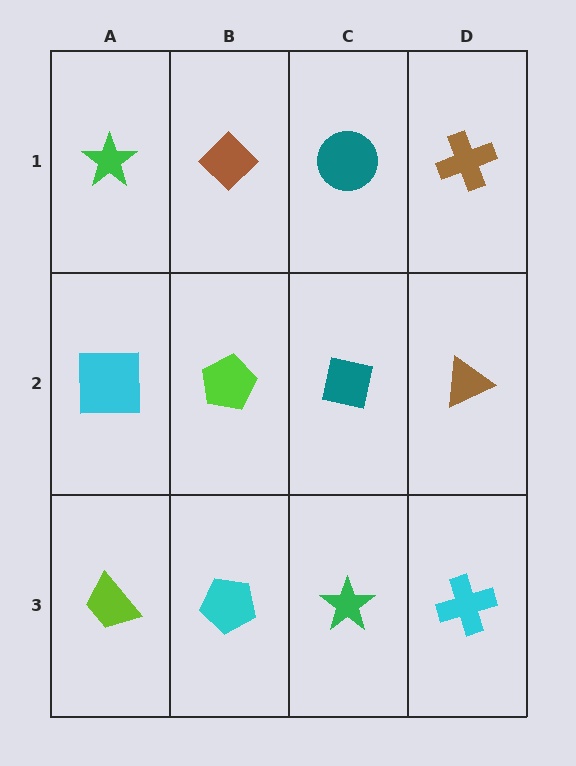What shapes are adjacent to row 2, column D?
A brown cross (row 1, column D), a cyan cross (row 3, column D), a teal square (row 2, column C).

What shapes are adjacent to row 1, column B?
A lime pentagon (row 2, column B), a green star (row 1, column A), a teal circle (row 1, column C).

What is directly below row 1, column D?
A brown triangle.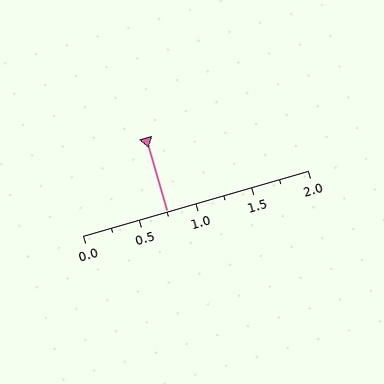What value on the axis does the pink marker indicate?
The marker indicates approximately 0.75.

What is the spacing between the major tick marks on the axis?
The major ticks are spaced 0.5 apart.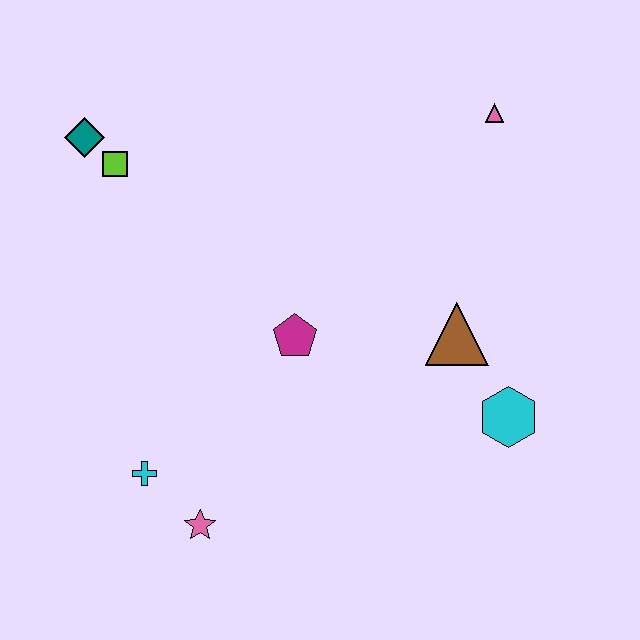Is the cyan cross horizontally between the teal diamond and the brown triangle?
Yes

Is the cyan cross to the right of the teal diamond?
Yes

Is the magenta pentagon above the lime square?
No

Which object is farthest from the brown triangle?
The teal diamond is farthest from the brown triangle.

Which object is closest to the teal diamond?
The lime square is closest to the teal diamond.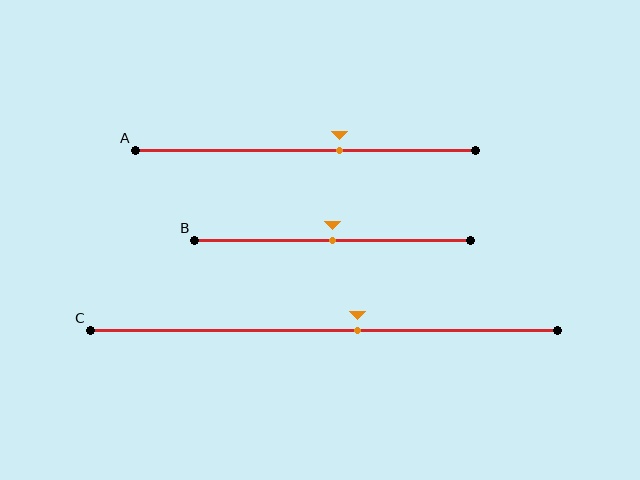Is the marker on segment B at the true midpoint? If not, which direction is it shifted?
Yes, the marker on segment B is at the true midpoint.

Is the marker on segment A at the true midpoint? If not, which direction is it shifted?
No, the marker on segment A is shifted to the right by about 10% of the segment length.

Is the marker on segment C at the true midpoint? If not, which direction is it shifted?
No, the marker on segment C is shifted to the right by about 7% of the segment length.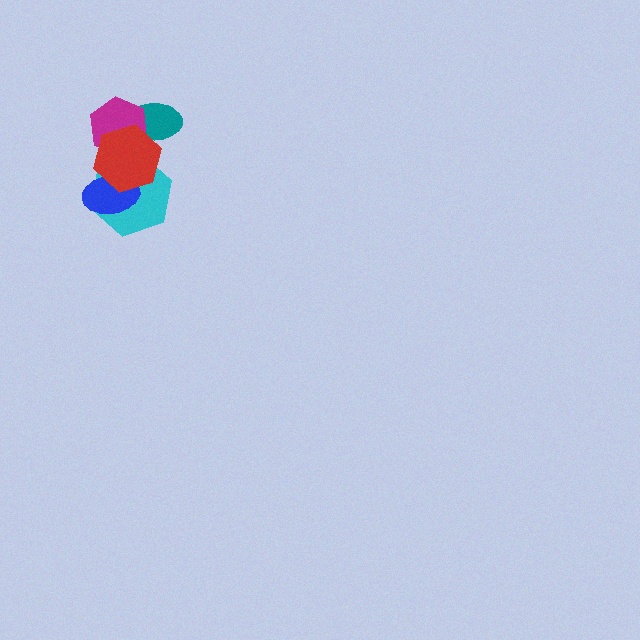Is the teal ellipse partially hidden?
Yes, it is partially covered by another shape.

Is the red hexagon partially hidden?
No, no other shape covers it.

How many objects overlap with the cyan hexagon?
2 objects overlap with the cyan hexagon.